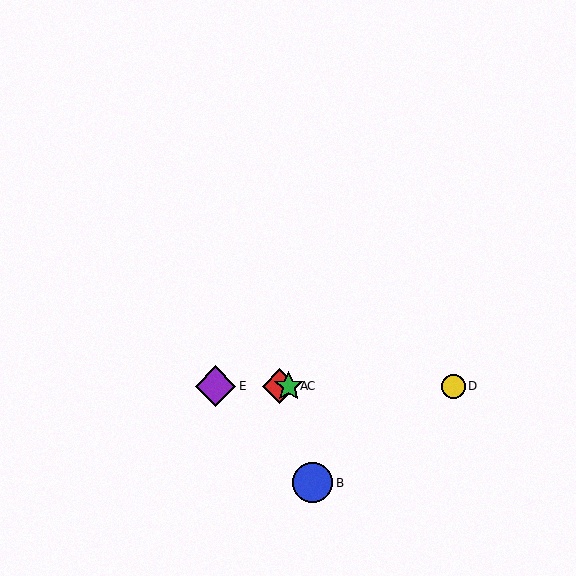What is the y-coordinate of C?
Object C is at y≈386.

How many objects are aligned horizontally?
4 objects (A, C, D, E) are aligned horizontally.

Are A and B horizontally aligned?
No, A is at y≈386 and B is at y≈483.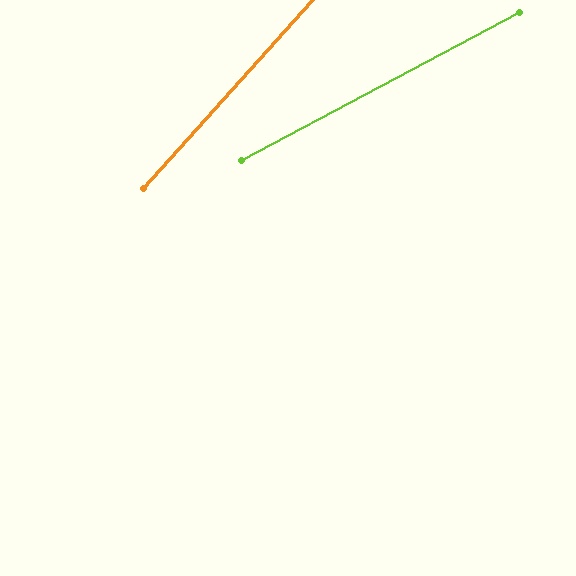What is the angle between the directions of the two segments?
Approximately 20 degrees.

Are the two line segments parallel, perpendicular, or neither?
Neither parallel nor perpendicular — they differ by about 20°.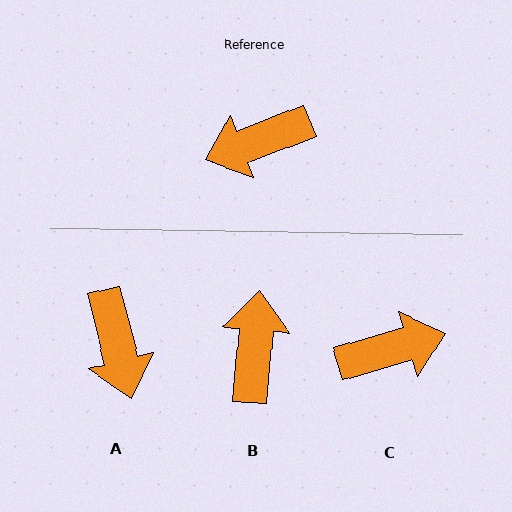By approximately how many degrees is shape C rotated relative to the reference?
Approximately 176 degrees counter-clockwise.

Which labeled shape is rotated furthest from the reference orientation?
C, about 176 degrees away.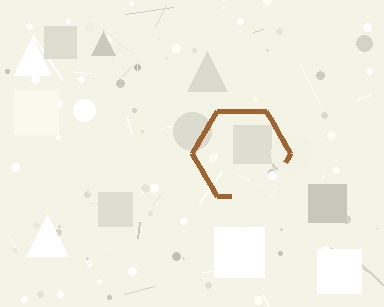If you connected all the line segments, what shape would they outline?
They would outline a hexagon.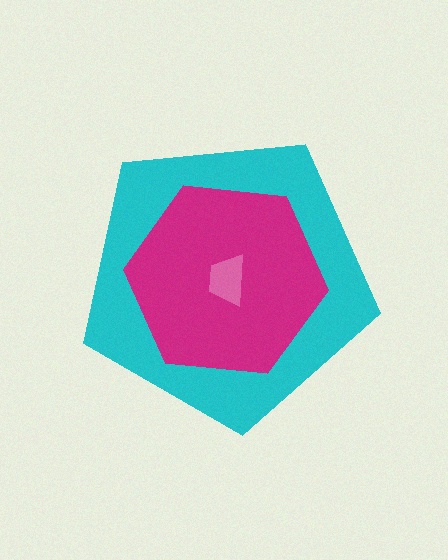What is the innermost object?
The pink trapezoid.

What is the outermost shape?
The cyan pentagon.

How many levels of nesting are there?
3.